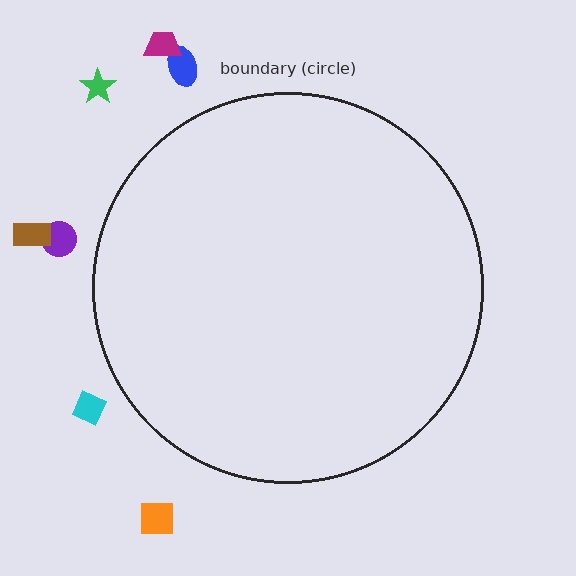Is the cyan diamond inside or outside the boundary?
Outside.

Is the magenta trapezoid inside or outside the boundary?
Outside.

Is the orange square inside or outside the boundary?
Outside.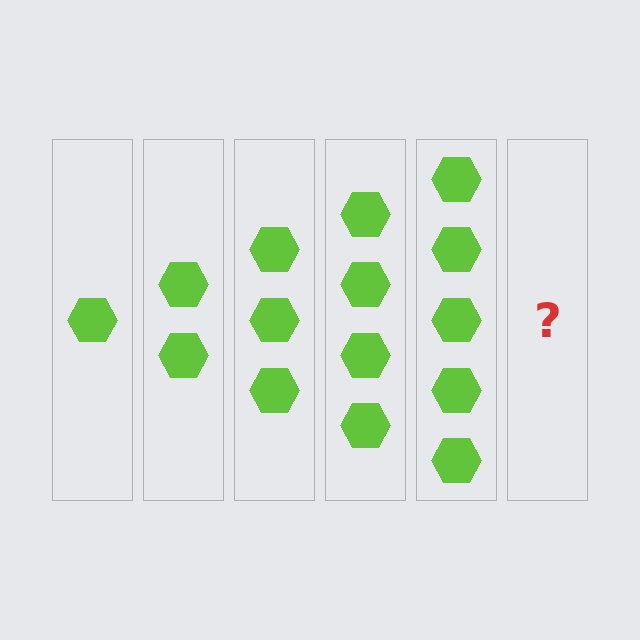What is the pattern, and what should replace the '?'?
The pattern is that each step adds one more hexagon. The '?' should be 6 hexagons.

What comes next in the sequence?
The next element should be 6 hexagons.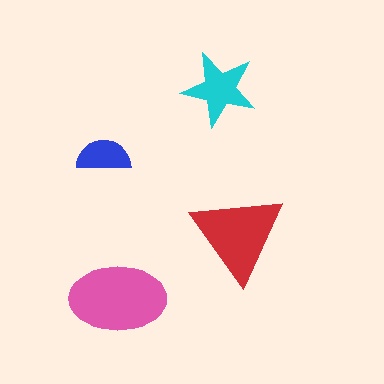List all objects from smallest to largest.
The blue semicircle, the cyan star, the red triangle, the pink ellipse.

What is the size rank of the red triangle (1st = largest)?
2nd.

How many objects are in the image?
There are 4 objects in the image.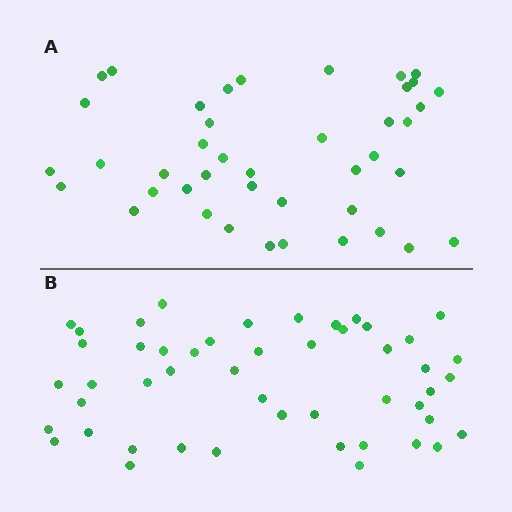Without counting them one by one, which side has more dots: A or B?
Region B (the bottom region) has more dots.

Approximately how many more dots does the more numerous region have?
Region B has roughly 8 or so more dots than region A.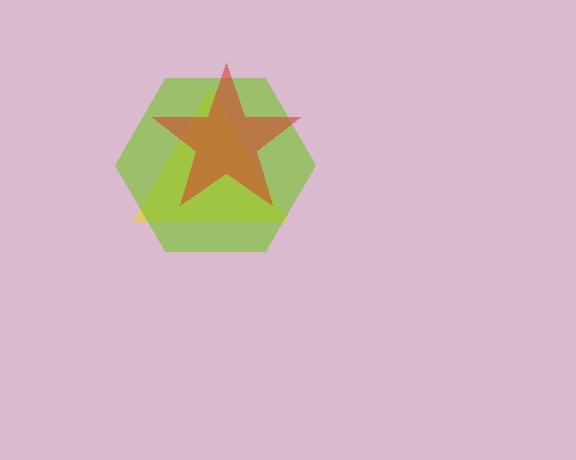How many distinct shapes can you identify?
There are 3 distinct shapes: a yellow triangle, a lime hexagon, a red star.